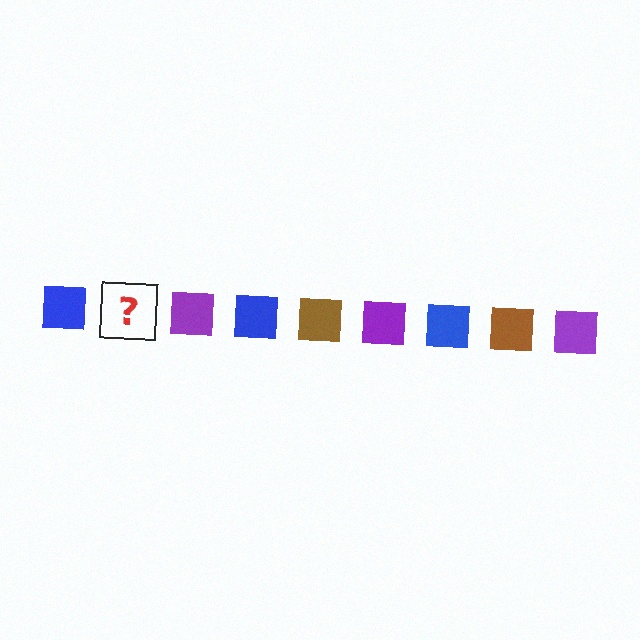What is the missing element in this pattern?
The missing element is a brown square.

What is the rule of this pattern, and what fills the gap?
The rule is that the pattern cycles through blue, brown, purple squares. The gap should be filled with a brown square.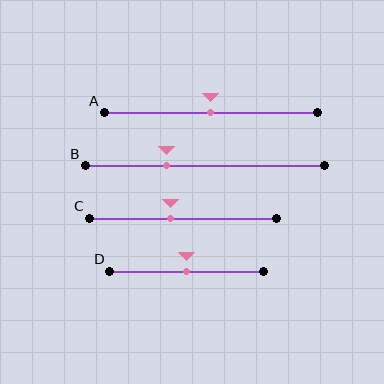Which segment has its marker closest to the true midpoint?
Segment A has its marker closest to the true midpoint.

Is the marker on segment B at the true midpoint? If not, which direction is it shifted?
No, the marker on segment B is shifted to the left by about 16% of the segment length.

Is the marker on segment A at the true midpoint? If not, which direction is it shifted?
Yes, the marker on segment A is at the true midpoint.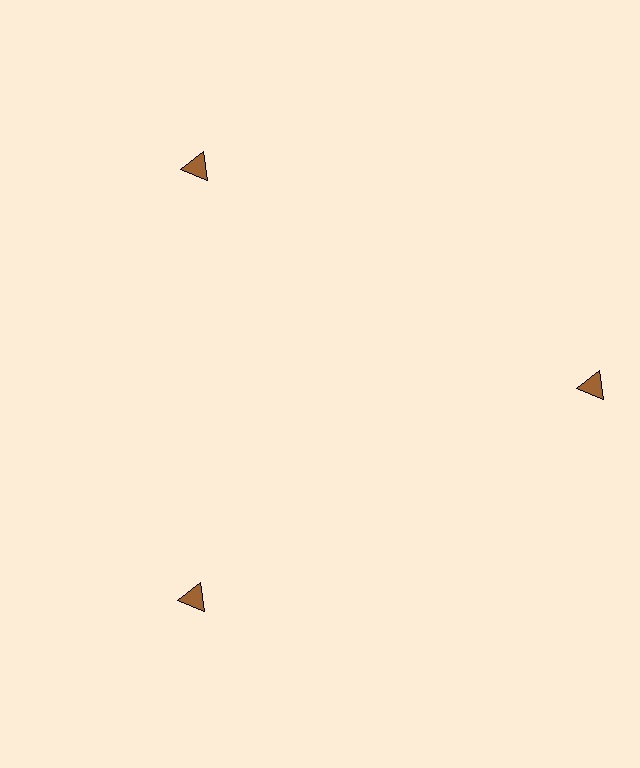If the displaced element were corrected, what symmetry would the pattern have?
It would have 3-fold rotational symmetry — the pattern would map onto itself every 120 degrees.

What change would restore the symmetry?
The symmetry would be restored by moving it inward, back onto the ring so that all 3 triangles sit at equal angles and equal distance from the center.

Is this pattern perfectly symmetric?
No. The 3 brown triangles are arranged in a ring, but one element near the 3 o'clock position is pushed outward from the center, breaking the 3-fold rotational symmetry.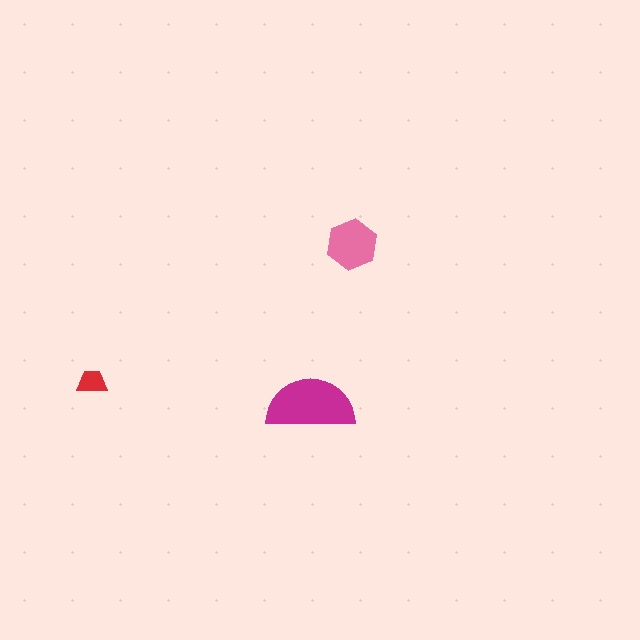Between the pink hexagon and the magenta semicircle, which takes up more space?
The magenta semicircle.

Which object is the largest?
The magenta semicircle.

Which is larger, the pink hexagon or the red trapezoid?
The pink hexagon.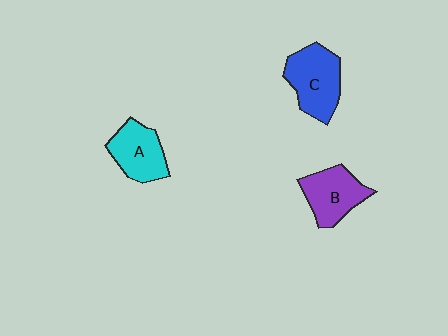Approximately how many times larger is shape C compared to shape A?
Approximately 1.2 times.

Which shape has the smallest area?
Shape A (cyan).